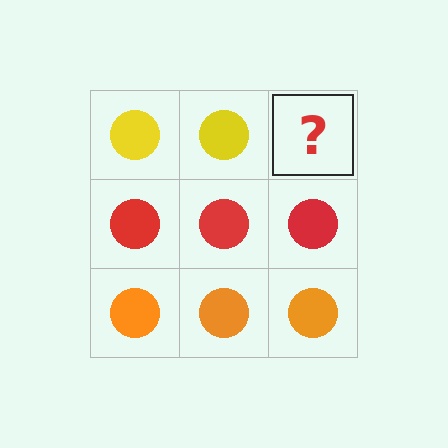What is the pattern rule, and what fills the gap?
The rule is that each row has a consistent color. The gap should be filled with a yellow circle.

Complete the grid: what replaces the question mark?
The question mark should be replaced with a yellow circle.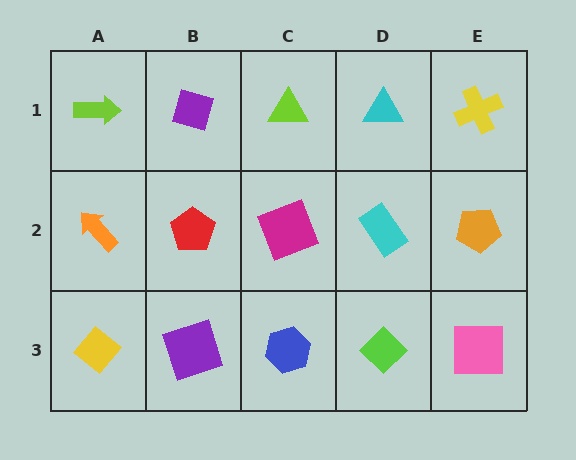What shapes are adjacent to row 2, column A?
A lime arrow (row 1, column A), a yellow diamond (row 3, column A), a red pentagon (row 2, column B).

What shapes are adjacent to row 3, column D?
A cyan rectangle (row 2, column D), a blue hexagon (row 3, column C), a pink square (row 3, column E).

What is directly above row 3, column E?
An orange pentagon.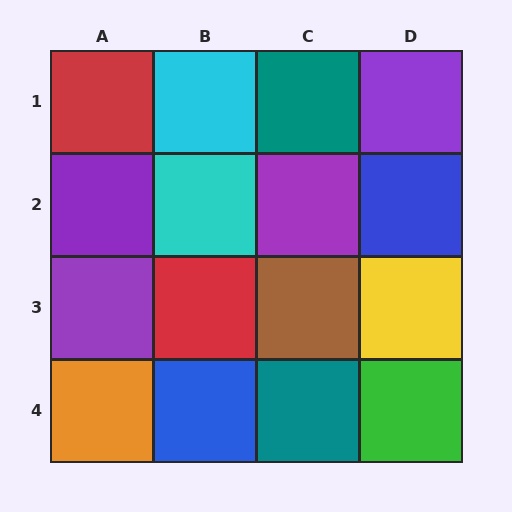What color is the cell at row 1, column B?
Cyan.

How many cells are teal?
2 cells are teal.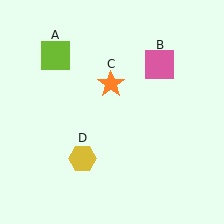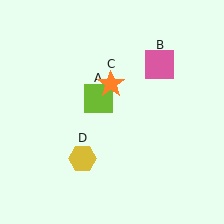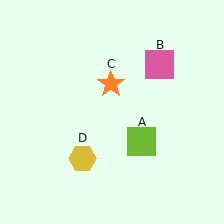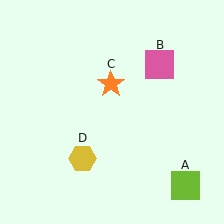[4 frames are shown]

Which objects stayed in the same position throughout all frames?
Pink square (object B) and orange star (object C) and yellow hexagon (object D) remained stationary.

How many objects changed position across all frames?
1 object changed position: lime square (object A).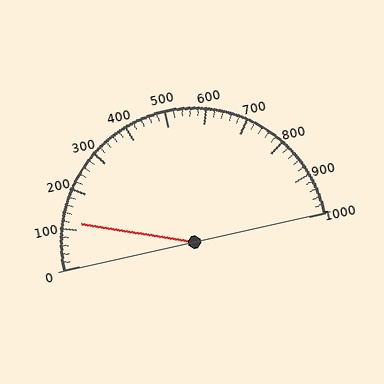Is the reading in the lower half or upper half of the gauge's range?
The reading is in the lower half of the range (0 to 1000).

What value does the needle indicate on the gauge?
The needle indicates approximately 120.